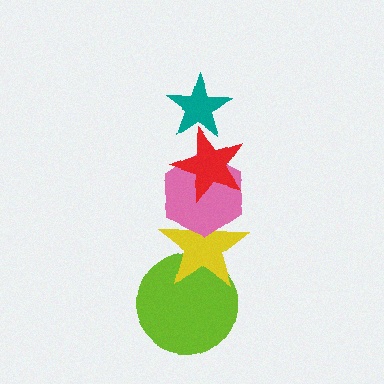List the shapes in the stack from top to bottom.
From top to bottom: the teal star, the red star, the pink hexagon, the yellow star, the lime circle.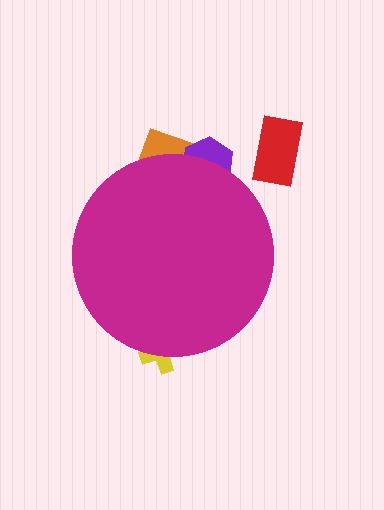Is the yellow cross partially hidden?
Yes, the yellow cross is partially hidden behind the magenta circle.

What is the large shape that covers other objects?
A magenta circle.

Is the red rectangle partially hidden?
No, the red rectangle is fully visible.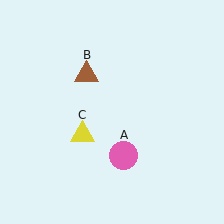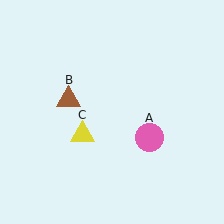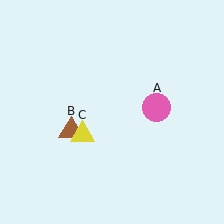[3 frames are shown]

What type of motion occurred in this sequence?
The pink circle (object A), brown triangle (object B) rotated counterclockwise around the center of the scene.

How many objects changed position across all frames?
2 objects changed position: pink circle (object A), brown triangle (object B).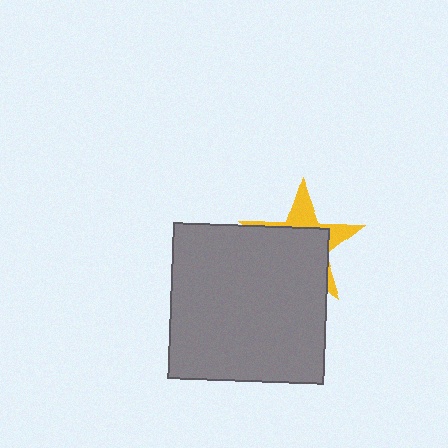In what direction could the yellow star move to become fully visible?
The yellow star could move up. That would shift it out from behind the gray square entirely.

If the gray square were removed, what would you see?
You would see the complete yellow star.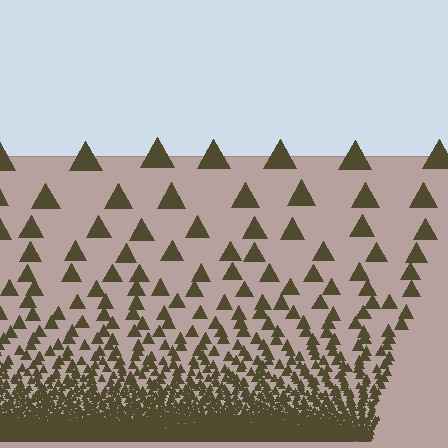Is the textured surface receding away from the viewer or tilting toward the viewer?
The surface appears to tilt toward the viewer. Texture elements get larger and sparser toward the top.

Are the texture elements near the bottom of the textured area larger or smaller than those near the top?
Smaller. The gradient is inverted — elements near the bottom are smaller and denser.